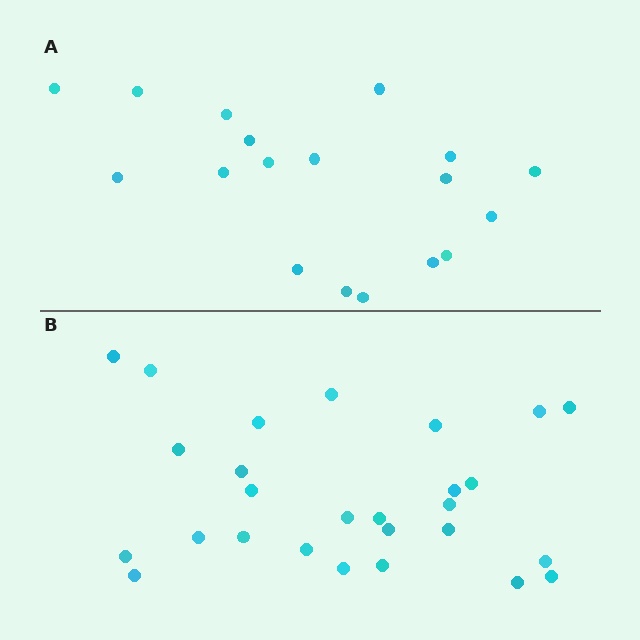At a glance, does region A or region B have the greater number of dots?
Region B (the bottom region) has more dots.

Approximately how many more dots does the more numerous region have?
Region B has roughly 8 or so more dots than region A.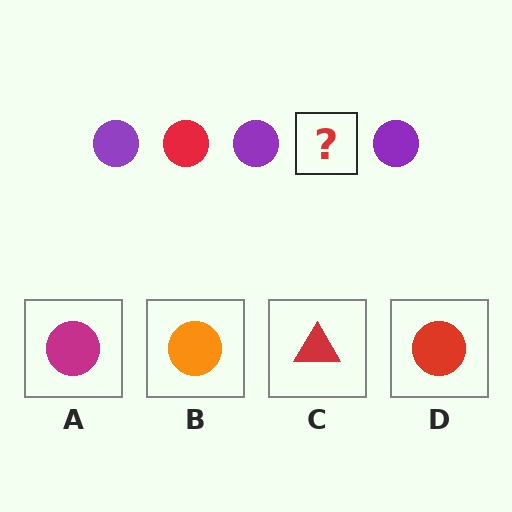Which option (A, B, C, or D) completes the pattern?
D.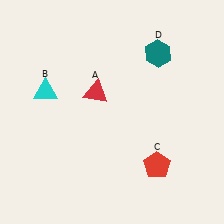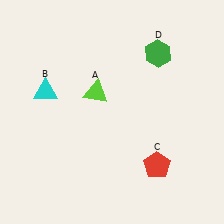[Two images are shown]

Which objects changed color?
A changed from red to lime. D changed from teal to green.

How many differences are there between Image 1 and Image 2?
There are 2 differences between the two images.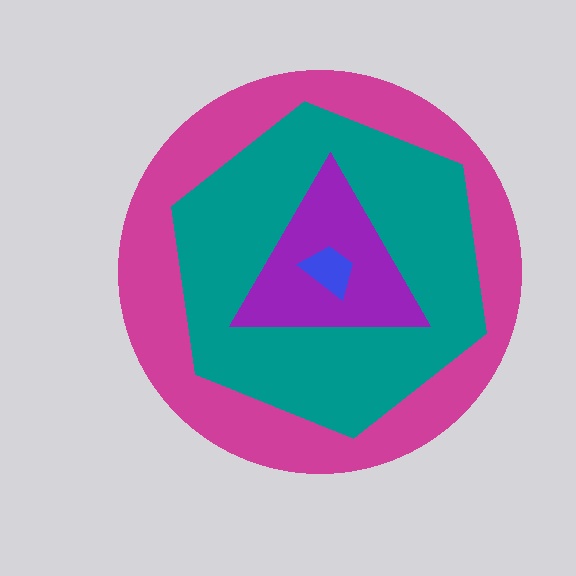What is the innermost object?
The blue trapezoid.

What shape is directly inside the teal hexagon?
The purple triangle.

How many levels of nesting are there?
4.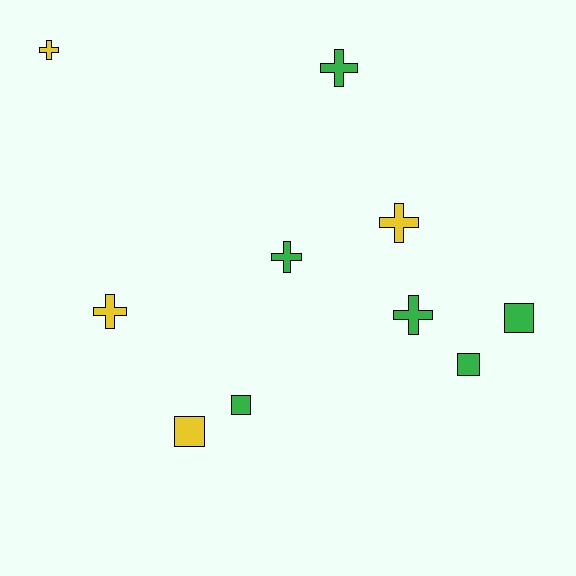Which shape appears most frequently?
Cross, with 6 objects.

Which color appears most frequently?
Green, with 6 objects.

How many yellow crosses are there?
There are 3 yellow crosses.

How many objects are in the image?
There are 10 objects.